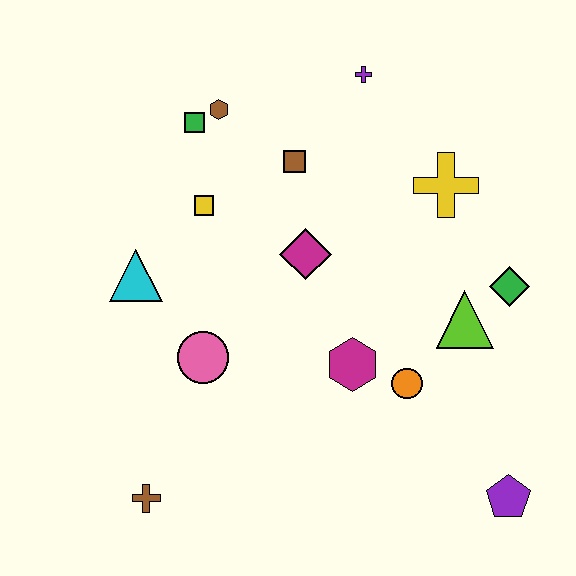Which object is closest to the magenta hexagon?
The orange circle is closest to the magenta hexagon.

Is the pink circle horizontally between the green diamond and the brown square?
No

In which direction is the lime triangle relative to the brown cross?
The lime triangle is to the right of the brown cross.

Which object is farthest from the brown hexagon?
The purple pentagon is farthest from the brown hexagon.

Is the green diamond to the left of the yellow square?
No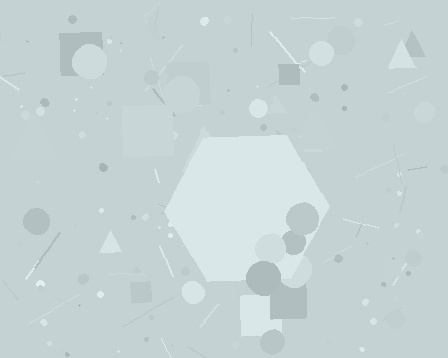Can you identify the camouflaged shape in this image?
The camouflaged shape is a hexagon.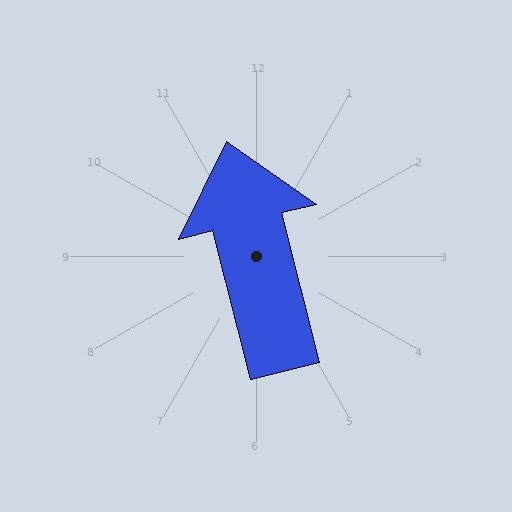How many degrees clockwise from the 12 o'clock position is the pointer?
Approximately 346 degrees.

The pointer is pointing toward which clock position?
Roughly 12 o'clock.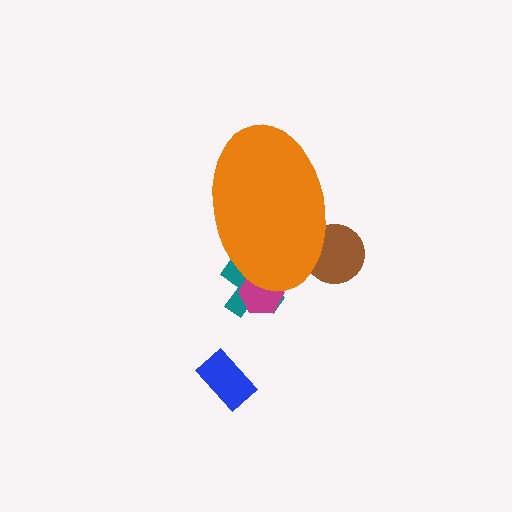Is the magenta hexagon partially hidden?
Yes, the magenta hexagon is partially hidden behind the orange ellipse.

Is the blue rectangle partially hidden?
No, the blue rectangle is fully visible.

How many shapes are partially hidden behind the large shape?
3 shapes are partially hidden.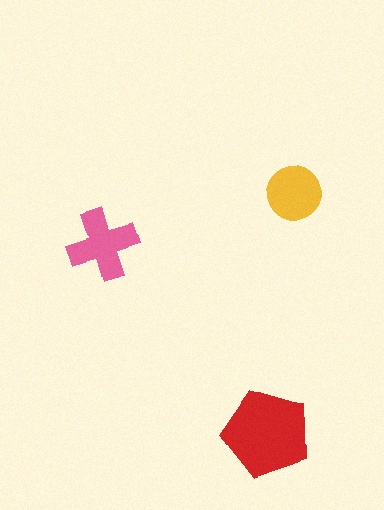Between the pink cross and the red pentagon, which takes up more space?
The red pentagon.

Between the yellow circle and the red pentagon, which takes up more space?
The red pentagon.